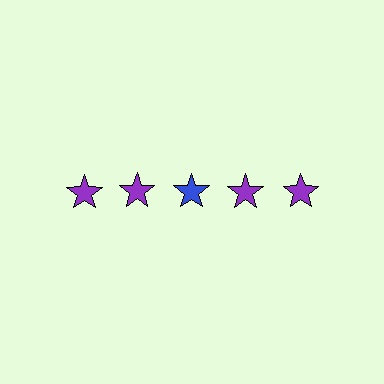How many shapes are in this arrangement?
There are 5 shapes arranged in a grid pattern.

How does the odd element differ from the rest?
It has a different color: blue instead of purple.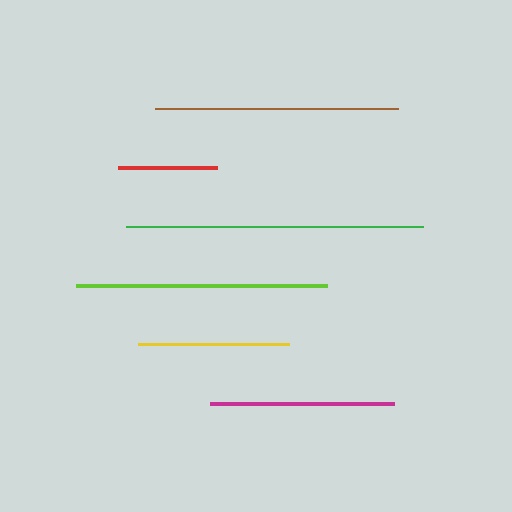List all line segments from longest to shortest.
From longest to shortest: green, lime, brown, magenta, yellow, red.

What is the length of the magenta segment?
The magenta segment is approximately 185 pixels long.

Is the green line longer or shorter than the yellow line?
The green line is longer than the yellow line.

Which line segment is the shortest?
The red line is the shortest at approximately 99 pixels.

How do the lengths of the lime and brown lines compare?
The lime and brown lines are approximately the same length.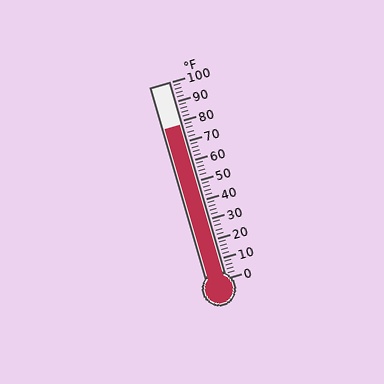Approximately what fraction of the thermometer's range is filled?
The thermometer is filled to approximately 80% of its range.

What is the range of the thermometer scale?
The thermometer scale ranges from 0°F to 100°F.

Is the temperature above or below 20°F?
The temperature is above 20°F.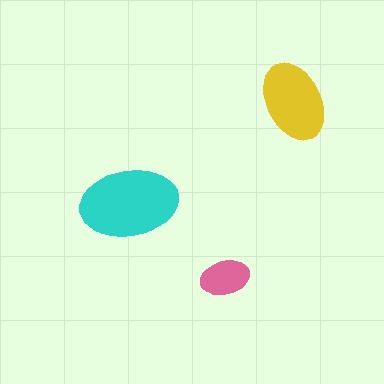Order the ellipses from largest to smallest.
the cyan one, the yellow one, the pink one.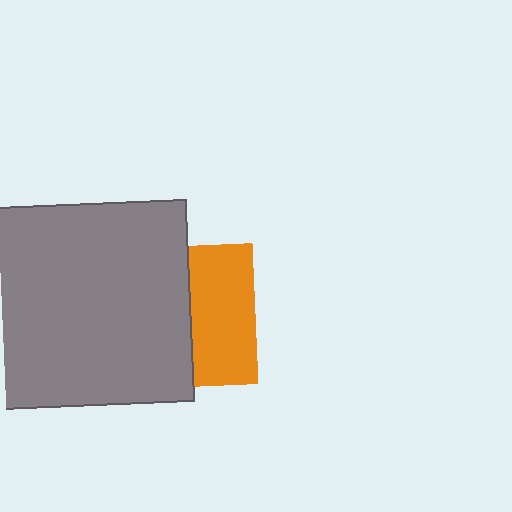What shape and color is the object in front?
The object in front is a gray square.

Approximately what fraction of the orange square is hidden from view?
Roughly 55% of the orange square is hidden behind the gray square.